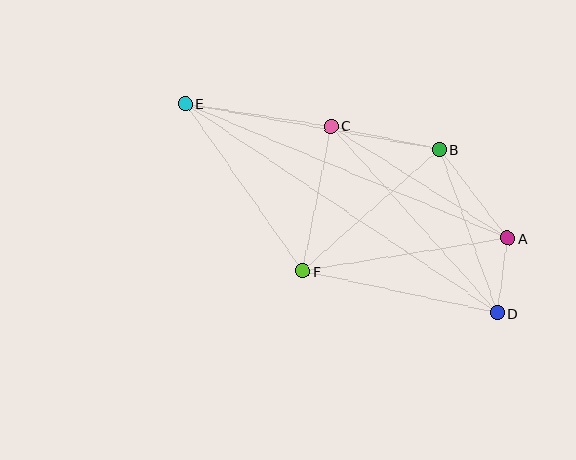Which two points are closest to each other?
Points A and D are closest to each other.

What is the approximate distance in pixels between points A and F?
The distance between A and F is approximately 207 pixels.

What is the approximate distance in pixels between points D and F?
The distance between D and F is approximately 199 pixels.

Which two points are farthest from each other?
Points D and E are farthest from each other.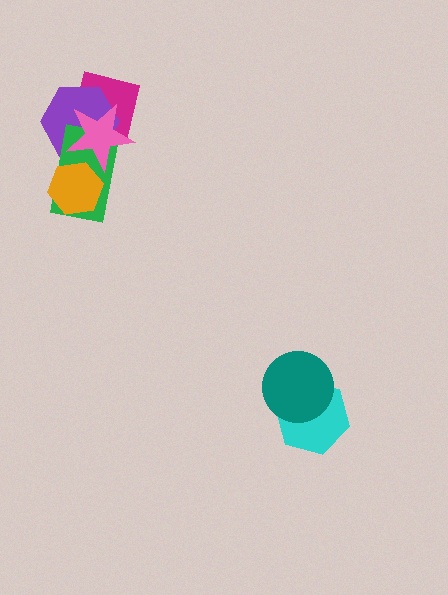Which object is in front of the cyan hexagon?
The teal circle is in front of the cyan hexagon.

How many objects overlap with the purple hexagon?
3 objects overlap with the purple hexagon.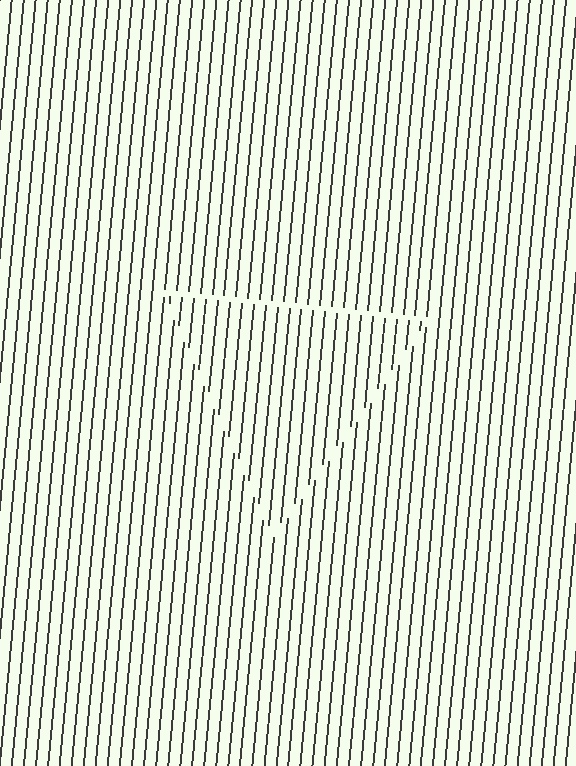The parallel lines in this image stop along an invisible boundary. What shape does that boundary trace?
An illusory triangle. The interior of the shape contains the same grating, shifted by half a period — the contour is defined by the phase discontinuity where line-ends from the inner and outer gratings abut.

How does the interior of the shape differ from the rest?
The interior of the shape contains the same grating, shifted by half a period — the contour is defined by the phase discontinuity where line-ends from the inner and outer gratings abut.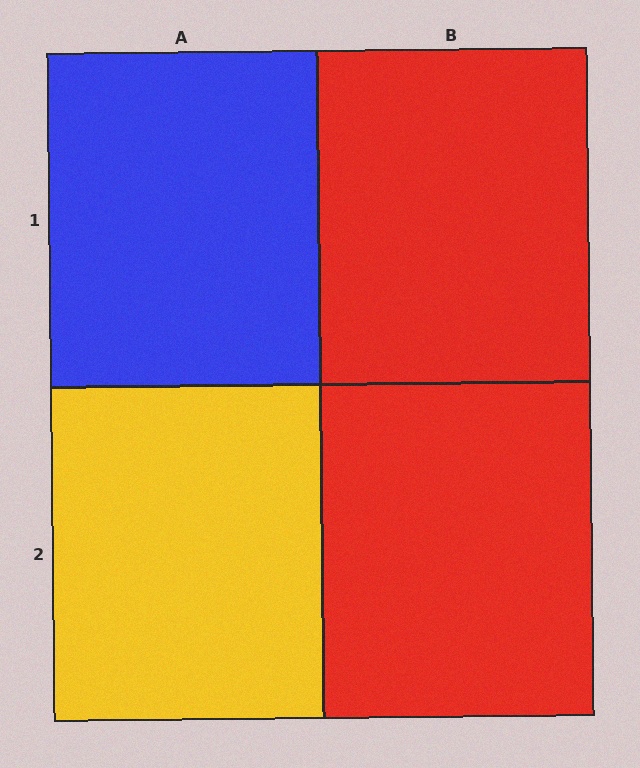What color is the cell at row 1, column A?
Blue.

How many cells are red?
2 cells are red.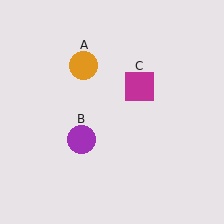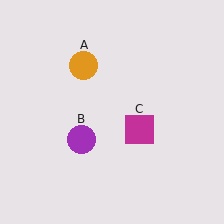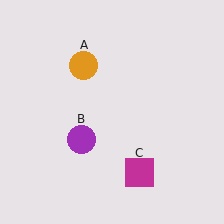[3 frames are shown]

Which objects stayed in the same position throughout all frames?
Orange circle (object A) and purple circle (object B) remained stationary.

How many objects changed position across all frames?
1 object changed position: magenta square (object C).